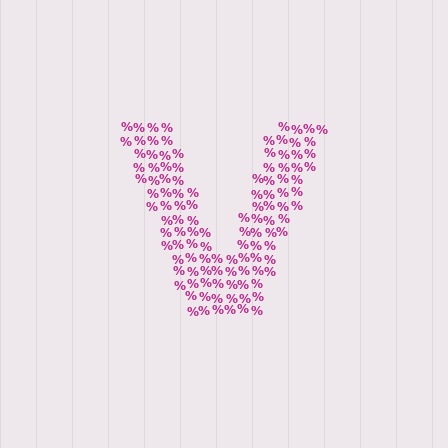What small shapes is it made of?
It is made of small percent signs.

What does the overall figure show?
The overall figure shows the letter V.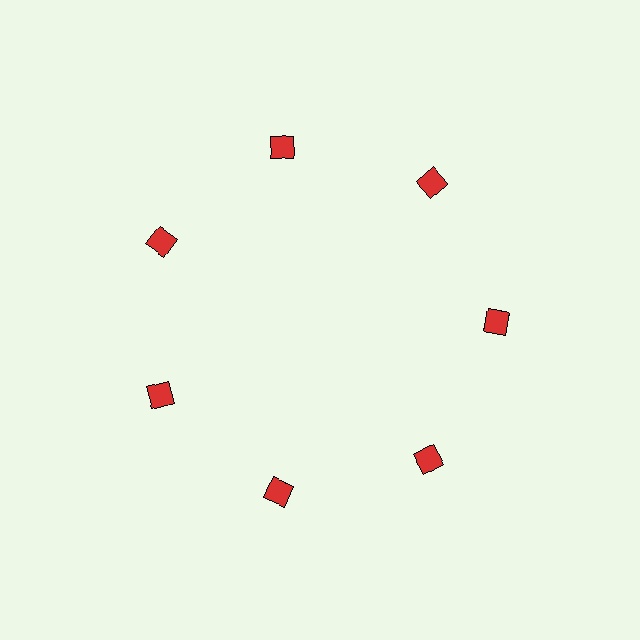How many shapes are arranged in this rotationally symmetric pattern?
There are 7 shapes, arranged in 7 groups of 1.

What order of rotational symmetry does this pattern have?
This pattern has 7-fold rotational symmetry.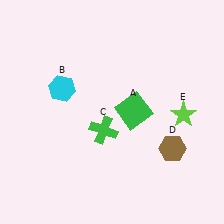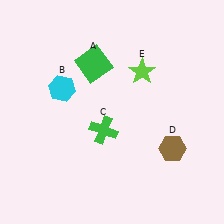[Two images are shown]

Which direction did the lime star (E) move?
The lime star (E) moved up.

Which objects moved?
The objects that moved are: the green square (A), the lime star (E).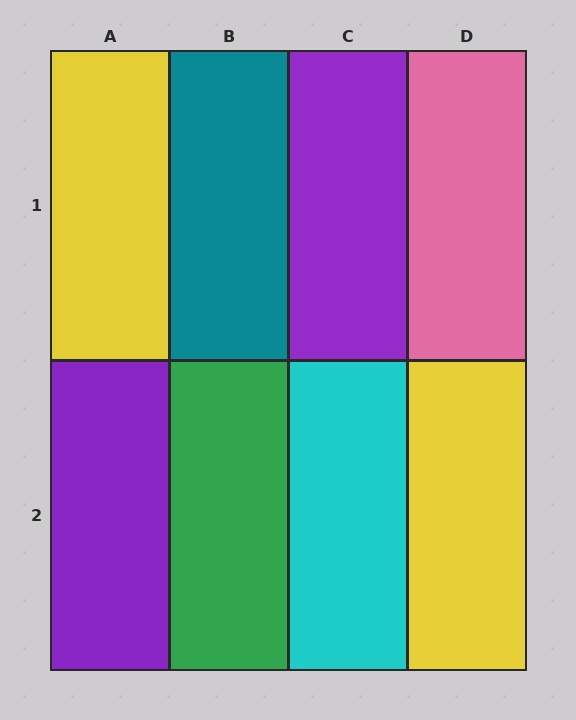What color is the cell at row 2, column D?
Yellow.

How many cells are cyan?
1 cell is cyan.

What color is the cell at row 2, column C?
Cyan.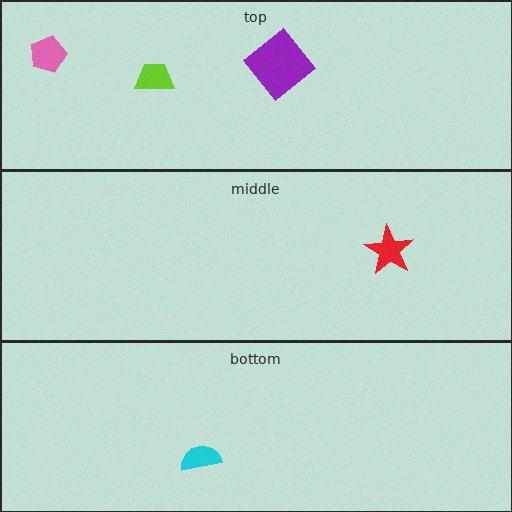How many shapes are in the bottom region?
1.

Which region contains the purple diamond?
The top region.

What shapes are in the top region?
The pink pentagon, the purple diamond, the lime trapezoid.